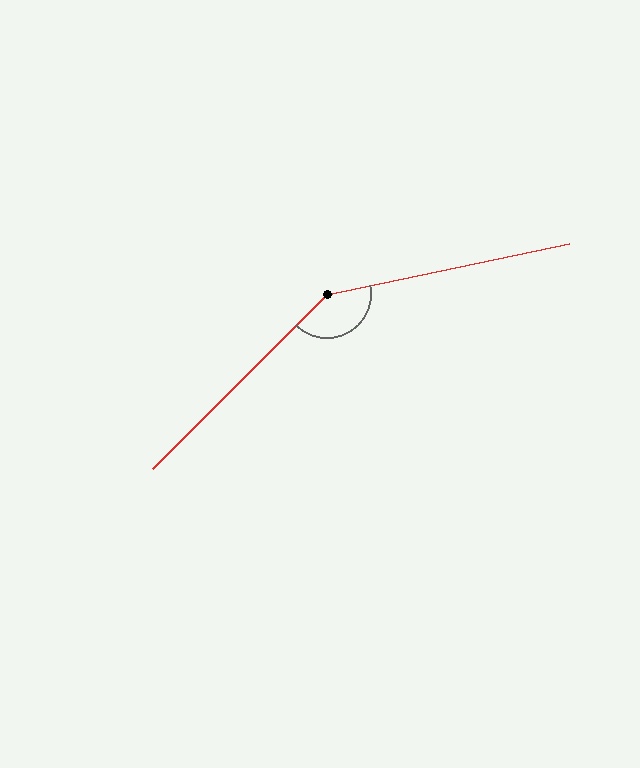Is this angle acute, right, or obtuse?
It is obtuse.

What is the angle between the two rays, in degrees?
Approximately 147 degrees.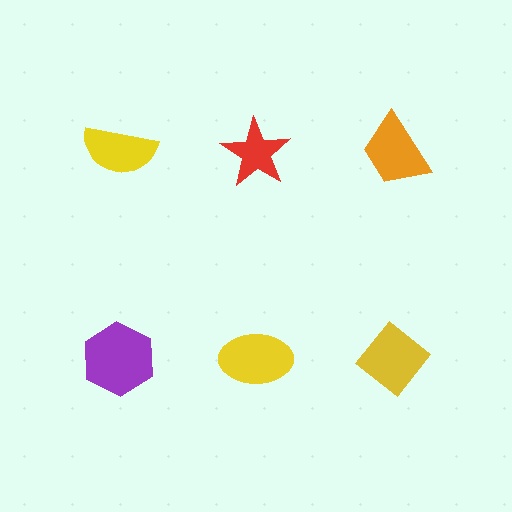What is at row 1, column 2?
A red star.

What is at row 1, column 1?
A yellow semicircle.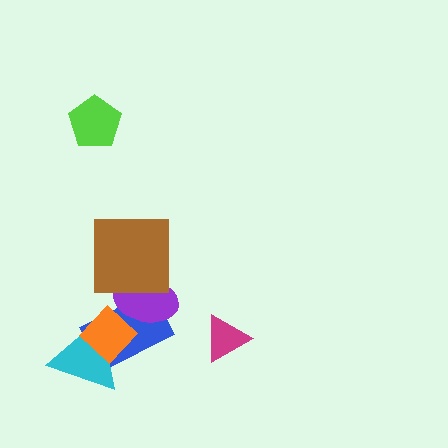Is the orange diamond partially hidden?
Yes, it is partially covered by another shape.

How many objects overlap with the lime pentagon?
0 objects overlap with the lime pentagon.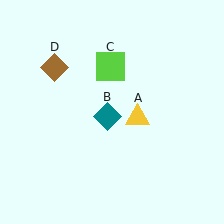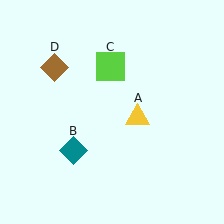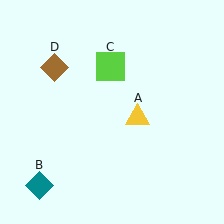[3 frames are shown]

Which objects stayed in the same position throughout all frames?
Yellow triangle (object A) and lime square (object C) and brown diamond (object D) remained stationary.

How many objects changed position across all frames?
1 object changed position: teal diamond (object B).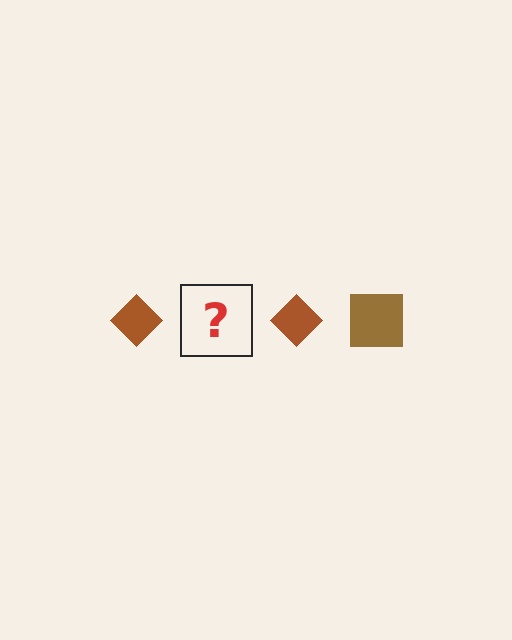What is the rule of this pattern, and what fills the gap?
The rule is that the pattern cycles through diamond, square shapes in brown. The gap should be filled with a brown square.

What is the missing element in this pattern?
The missing element is a brown square.